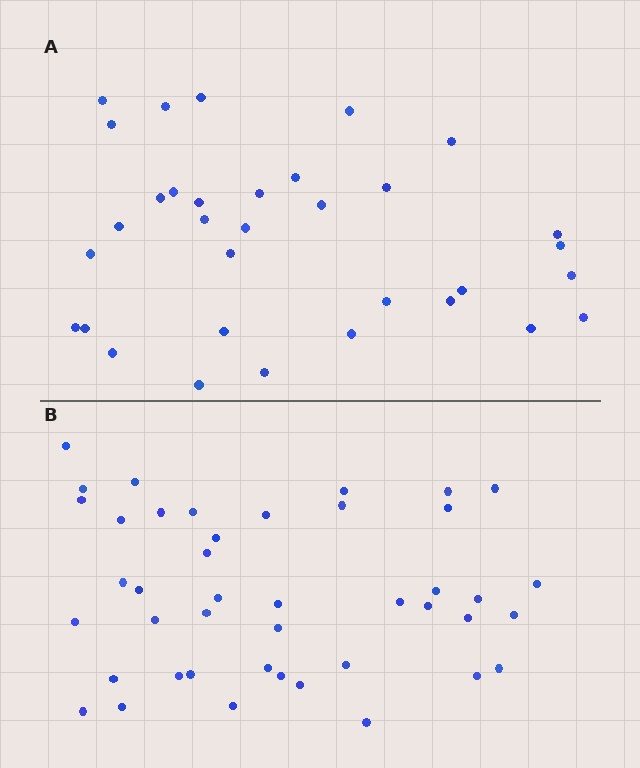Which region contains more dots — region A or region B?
Region B (the bottom region) has more dots.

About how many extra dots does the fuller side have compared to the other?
Region B has roughly 10 or so more dots than region A.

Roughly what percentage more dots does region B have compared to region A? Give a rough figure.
About 30% more.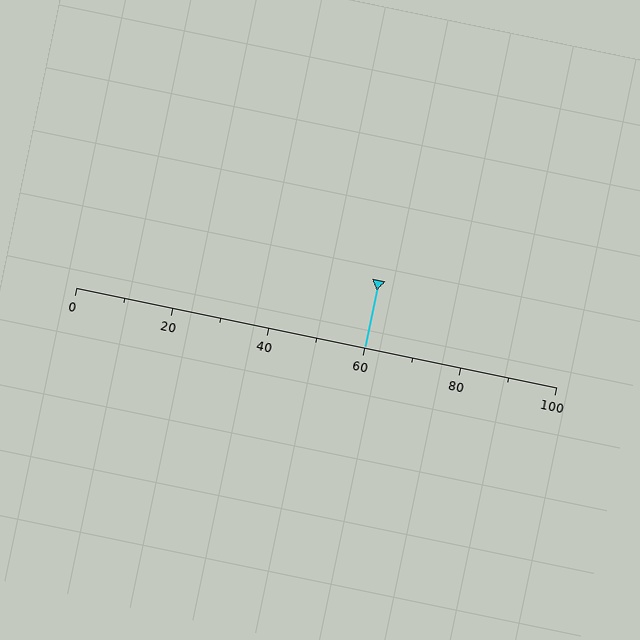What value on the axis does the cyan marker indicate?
The marker indicates approximately 60.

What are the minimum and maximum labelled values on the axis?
The axis runs from 0 to 100.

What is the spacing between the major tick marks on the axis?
The major ticks are spaced 20 apart.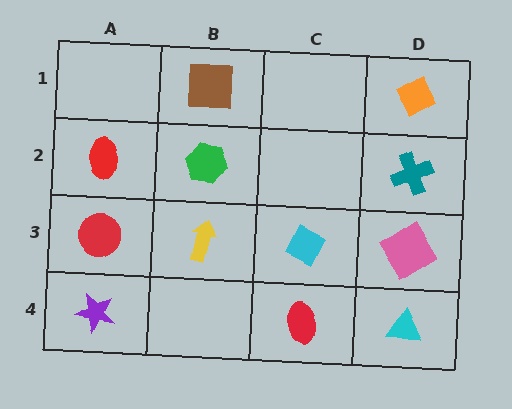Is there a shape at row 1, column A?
No, that cell is empty.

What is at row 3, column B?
A yellow arrow.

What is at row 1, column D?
An orange diamond.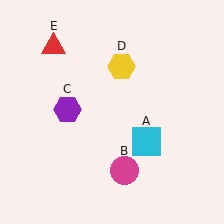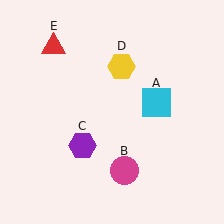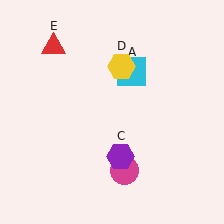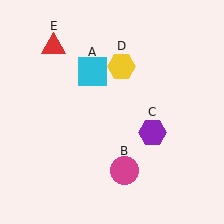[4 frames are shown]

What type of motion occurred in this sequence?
The cyan square (object A), purple hexagon (object C) rotated counterclockwise around the center of the scene.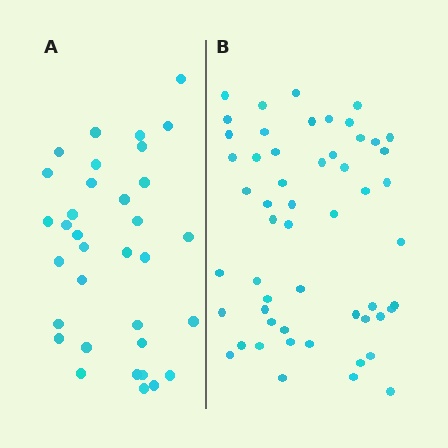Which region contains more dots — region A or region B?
Region B (the right region) has more dots.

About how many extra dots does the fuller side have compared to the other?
Region B has approximately 20 more dots than region A.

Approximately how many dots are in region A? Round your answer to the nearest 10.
About 30 dots. (The exact count is 34, which rounds to 30.)